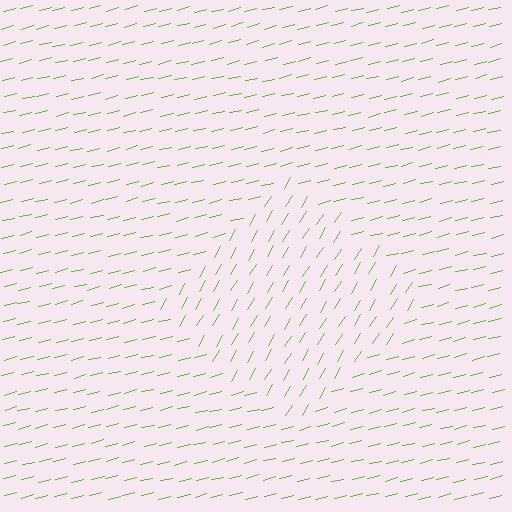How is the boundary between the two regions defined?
The boundary is defined purely by a change in line orientation (approximately 45 degrees difference). All lines are the same color and thickness.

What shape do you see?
I see a diamond.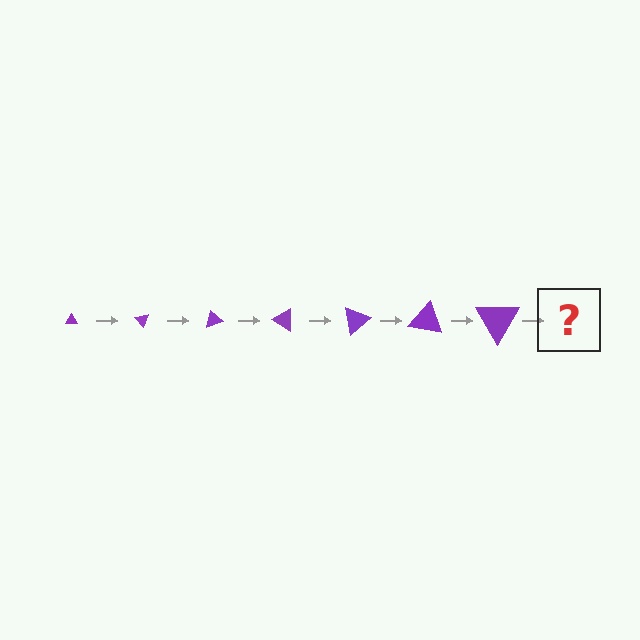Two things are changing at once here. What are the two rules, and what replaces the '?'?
The two rules are that the triangle grows larger each step and it rotates 50 degrees each step. The '?' should be a triangle, larger than the previous one and rotated 350 degrees from the start.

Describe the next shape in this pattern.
It should be a triangle, larger than the previous one and rotated 350 degrees from the start.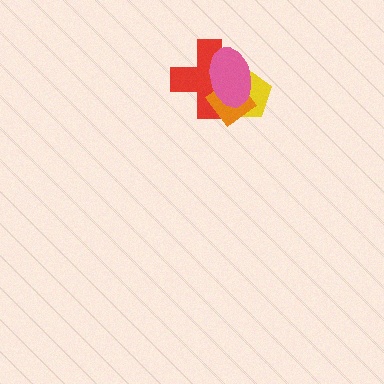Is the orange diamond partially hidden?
Yes, it is partially covered by another shape.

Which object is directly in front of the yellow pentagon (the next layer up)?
The red cross is directly in front of the yellow pentagon.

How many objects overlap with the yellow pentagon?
3 objects overlap with the yellow pentagon.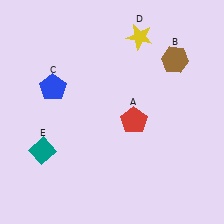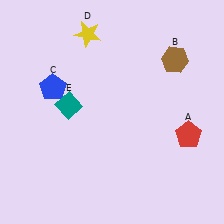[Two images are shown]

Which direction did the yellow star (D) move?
The yellow star (D) moved left.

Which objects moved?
The objects that moved are: the red pentagon (A), the yellow star (D), the teal diamond (E).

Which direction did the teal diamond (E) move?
The teal diamond (E) moved up.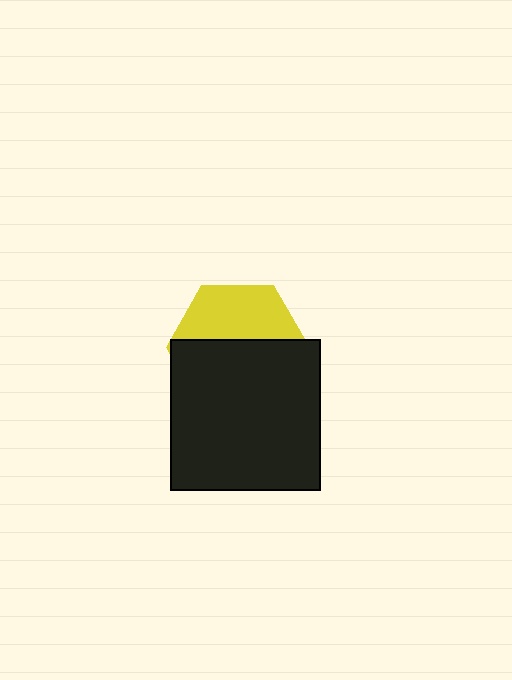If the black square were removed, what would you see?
You would see the complete yellow hexagon.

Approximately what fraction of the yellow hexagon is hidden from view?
Roughly 58% of the yellow hexagon is hidden behind the black square.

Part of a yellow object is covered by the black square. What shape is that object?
It is a hexagon.